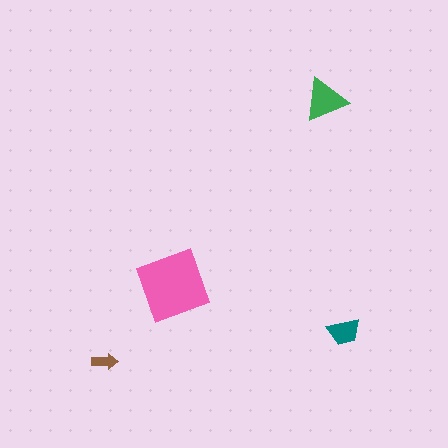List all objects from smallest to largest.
The brown arrow, the teal trapezoid, the green triangle, the pink square.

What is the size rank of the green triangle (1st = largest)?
2nd.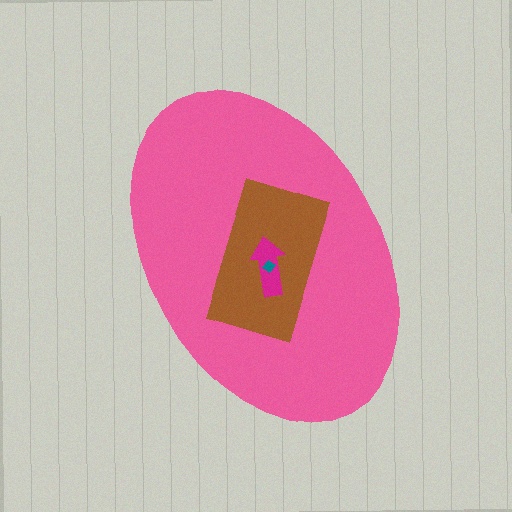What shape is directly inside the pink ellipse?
The brown rectangle.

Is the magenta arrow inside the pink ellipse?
Yes.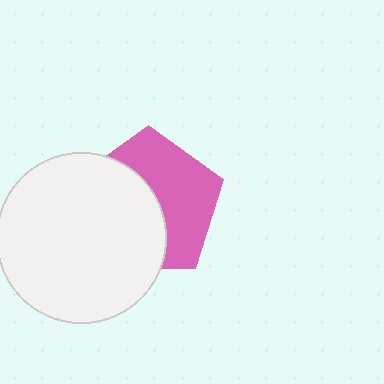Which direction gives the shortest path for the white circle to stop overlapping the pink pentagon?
Moving left gives the shortest separation.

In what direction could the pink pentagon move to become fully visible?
The pink pentagon could move right. That would shift it out from behind the white circle entirely.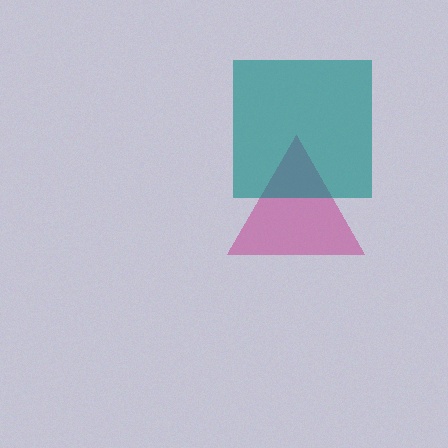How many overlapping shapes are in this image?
There are 2 overlapping shapes in the image.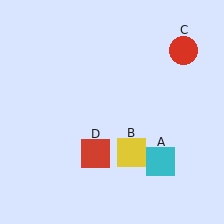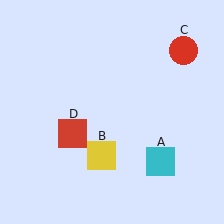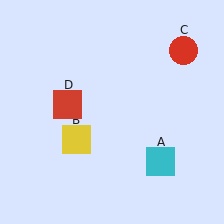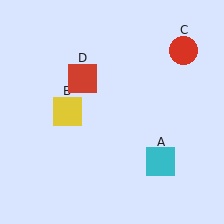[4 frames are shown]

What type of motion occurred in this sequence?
The yellow square (object B), red square (object D) rotated clockwise around the center of the scene.